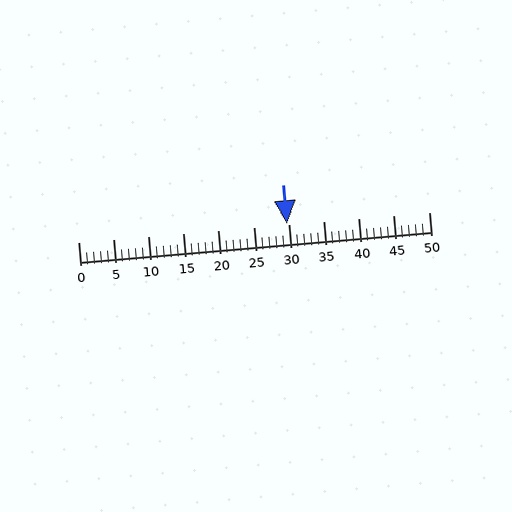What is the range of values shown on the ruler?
The ruler shows values from 0 to 50.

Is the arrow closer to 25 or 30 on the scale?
The arrow is closer to 30.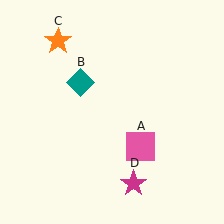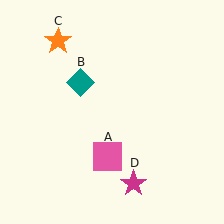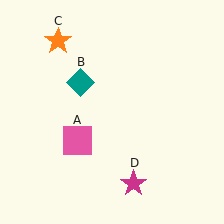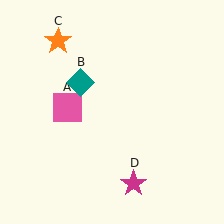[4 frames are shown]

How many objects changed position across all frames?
1 object changed position: pink square (object A).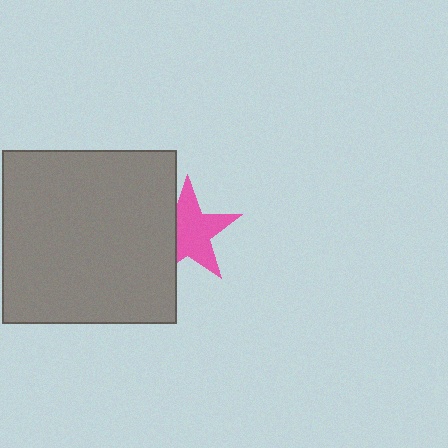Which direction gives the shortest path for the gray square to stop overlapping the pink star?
Moving left gives the shortest separation.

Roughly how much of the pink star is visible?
Most of it is visible (roughly 68%).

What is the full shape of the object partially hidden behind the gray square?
The partially hidden object is a pink star.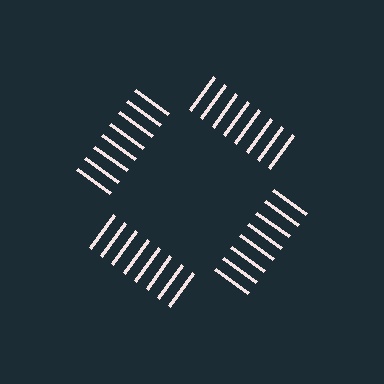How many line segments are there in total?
32 — 8 along each of the 4 edges.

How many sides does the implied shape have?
4 sides — the line-ends trace a square.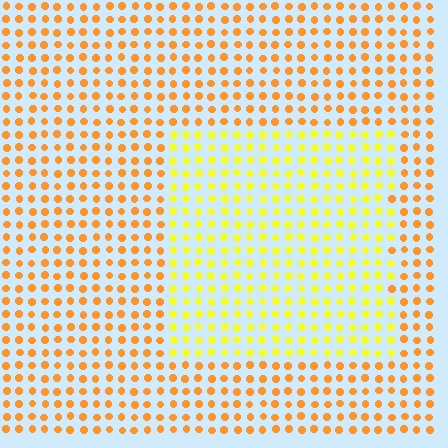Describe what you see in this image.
The image is filled with small orange elements in a uniform arrangement. A rectangle-shaped region is visible where the elements are tinted to a slightly different hue, forming a subtle color boundary.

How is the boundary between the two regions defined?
The boundary is defined purely by a slight shift in hue (about 32 degrees). Spacing, size, and orientation are identical on both sides.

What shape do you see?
I see a rectangle.